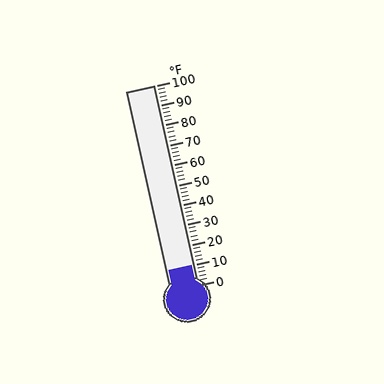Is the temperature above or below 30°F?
The temperature is below 30°F.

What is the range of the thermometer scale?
The thermometer scale ranges from 0°F to 100°F.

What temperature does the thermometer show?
The thermometer shows approximately 10°F.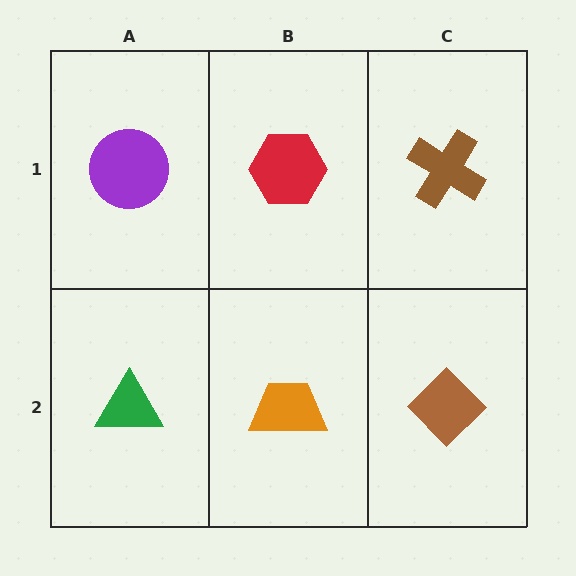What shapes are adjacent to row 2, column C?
A brown cross (row 1, column C), an orange trapezoid (row 2, column B).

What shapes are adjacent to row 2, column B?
A red hexagon (row 1, column B), a green triangle (row 2, column A), a brown diamond (row 2, column C).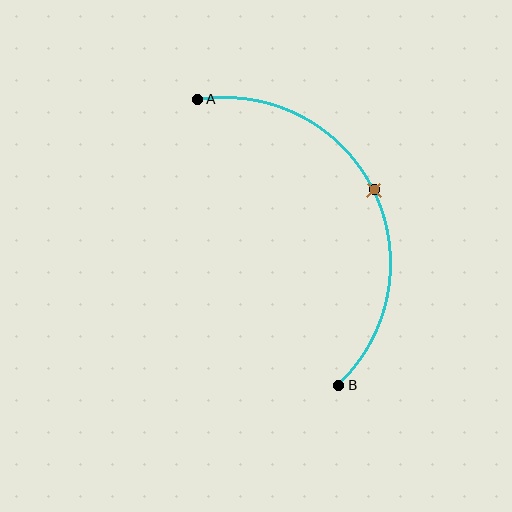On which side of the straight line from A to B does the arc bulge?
The arc bulges to the right of the straight line connecting A and B.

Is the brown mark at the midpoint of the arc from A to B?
Yes. The brown mark lies on the arc at equal arc-length from both A and B — it is the arc midpoint.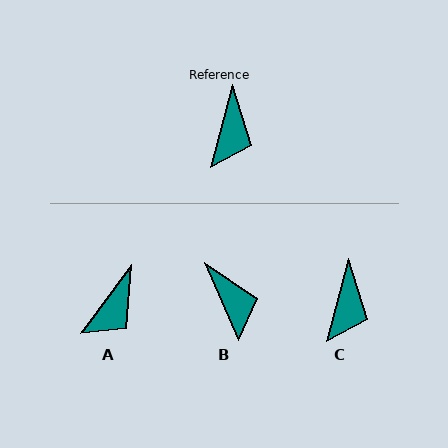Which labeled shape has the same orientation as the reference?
C.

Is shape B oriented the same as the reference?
No, it is off by about 39 degrees.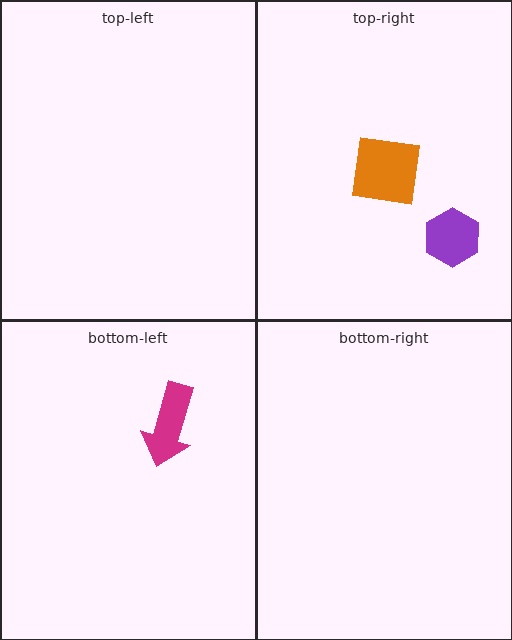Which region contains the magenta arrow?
The bottom-left region.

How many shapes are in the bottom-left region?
1.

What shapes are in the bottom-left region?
The magenta arrow.